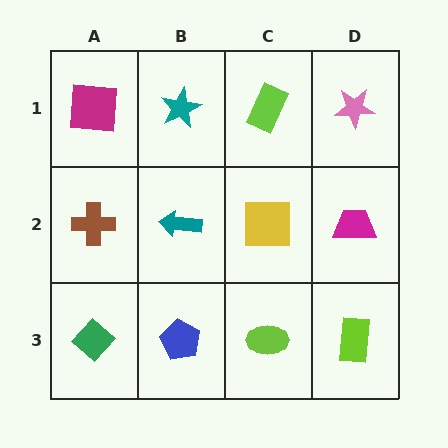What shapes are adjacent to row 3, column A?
A brown cross (row 2, column A), a blue pentagon (row 3, column B).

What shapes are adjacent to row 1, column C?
A yellow square (row 2, column C), a teal star (row 1, column B), a pink star (row 1, column D).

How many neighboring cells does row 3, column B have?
3.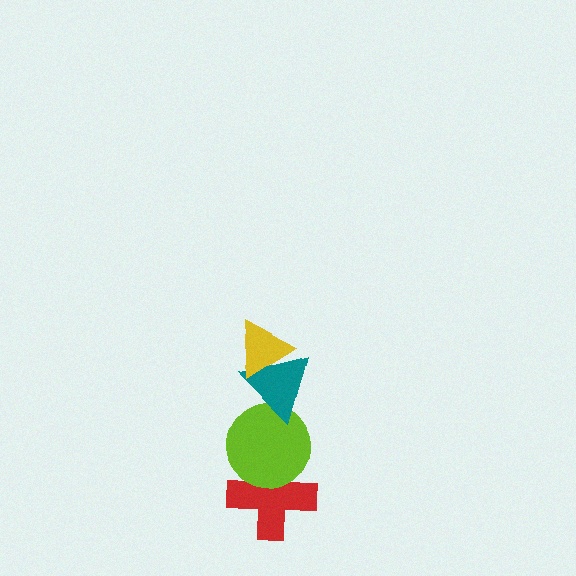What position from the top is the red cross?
The red cross is 4th from the top.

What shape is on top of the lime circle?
The teal triangle is on top of the lime circle.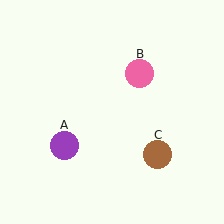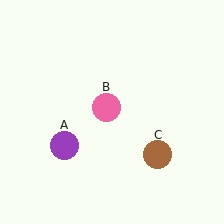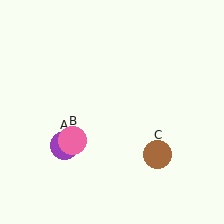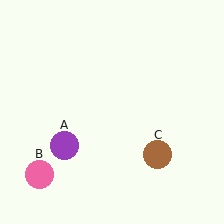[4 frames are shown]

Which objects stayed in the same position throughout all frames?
Purple circle (object A) and brown circle (object C) remained stationary.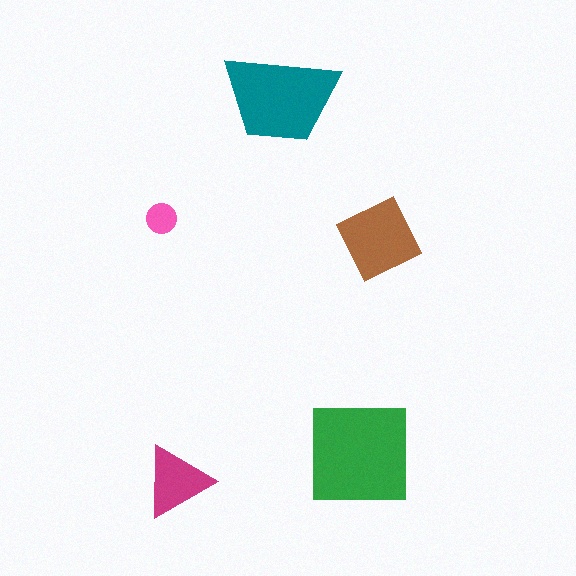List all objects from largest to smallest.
The green square, the teal trapezoid, the brown diamond, the magenta triangle, the pink circle.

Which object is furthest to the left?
The pink circle is leftmost.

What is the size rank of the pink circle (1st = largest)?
5th.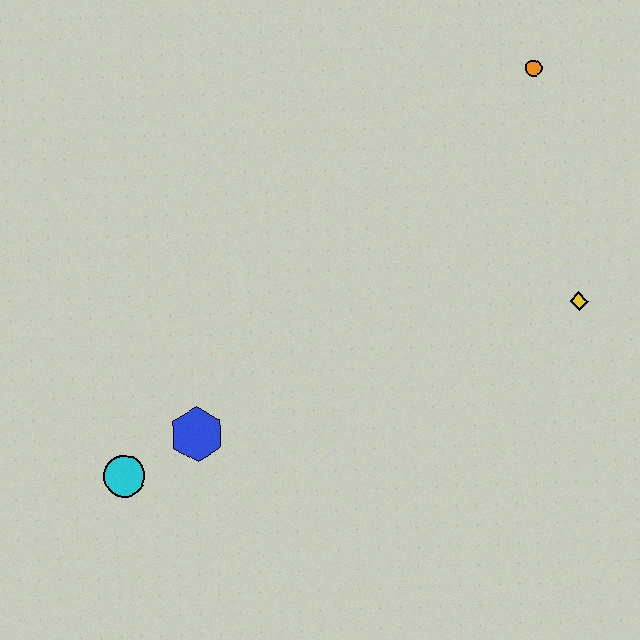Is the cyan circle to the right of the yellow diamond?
No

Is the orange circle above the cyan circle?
Yes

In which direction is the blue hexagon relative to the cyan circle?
The blue hexagon is to the right of the cyan circle.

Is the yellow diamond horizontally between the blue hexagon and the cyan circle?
No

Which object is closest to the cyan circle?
The blue hexagon is closest to the cyan circle.